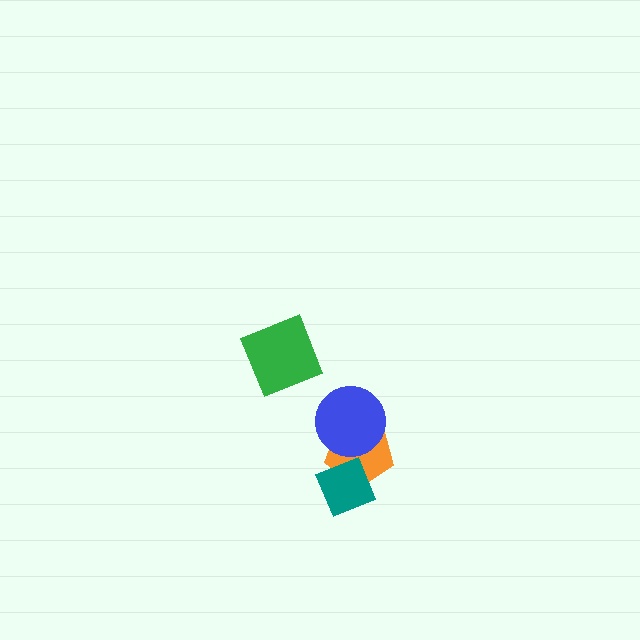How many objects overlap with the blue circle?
1 object overlaps with the blue circle.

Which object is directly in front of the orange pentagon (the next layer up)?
The teal diamond is directly in front of the orange pentagon.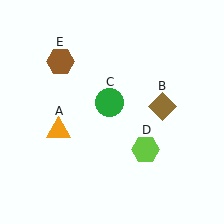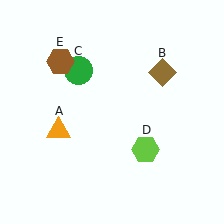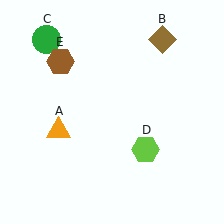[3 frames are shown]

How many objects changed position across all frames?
2 objects changed position: brown diamond (object B), green circle (object C).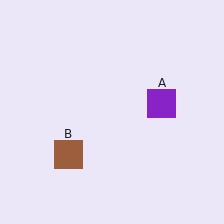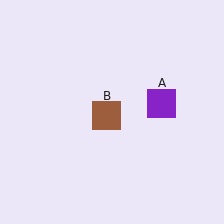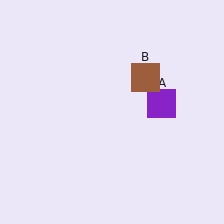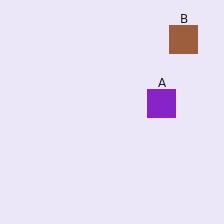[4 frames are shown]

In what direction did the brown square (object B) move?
The brown square (object B) moved up and to the right.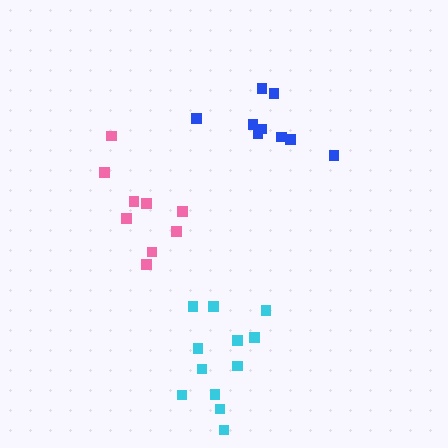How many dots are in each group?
Group 1: 9 dots, Group 2: 12 dots, Group 3: 9 dots (30 total).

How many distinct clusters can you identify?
There are 3 distinct clusters.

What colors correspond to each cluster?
The clusters are colored: blue, cyan, pink.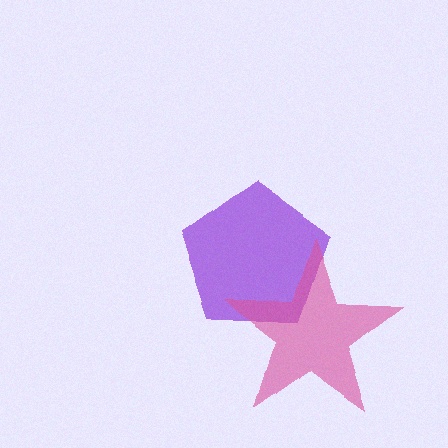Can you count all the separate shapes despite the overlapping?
Yes, there are 2 separate shapes.